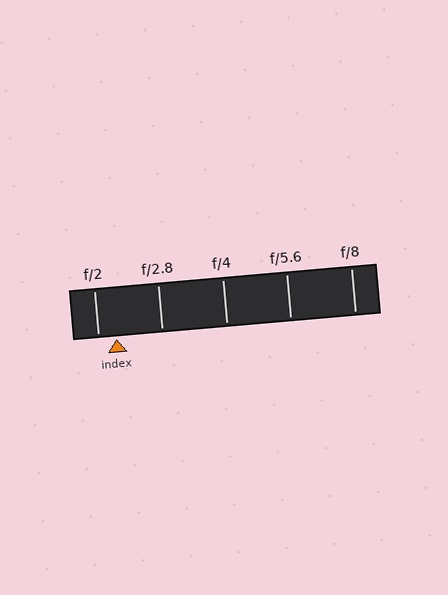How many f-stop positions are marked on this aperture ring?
There are 5 f-stop positions marked.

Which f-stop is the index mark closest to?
The index mark is closest to f/2.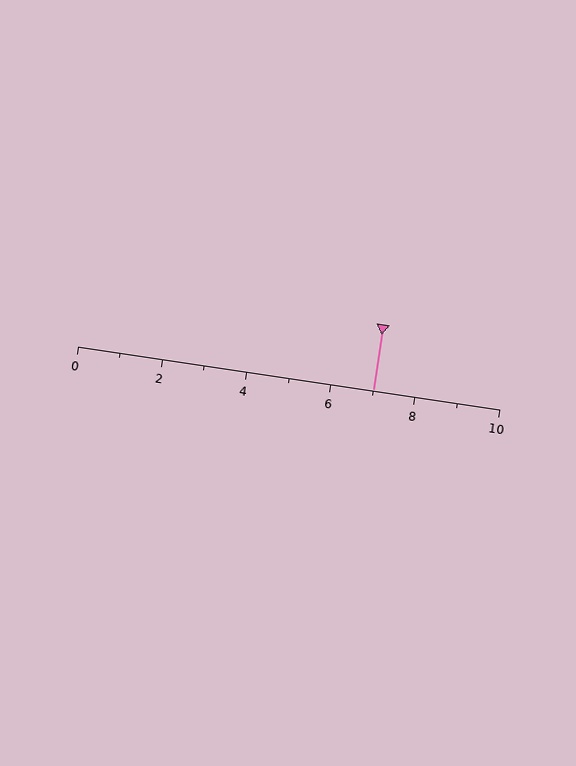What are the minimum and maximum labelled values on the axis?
The axis runs from 0 to 10.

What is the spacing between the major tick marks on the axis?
The major ticks are spaced 2 apart.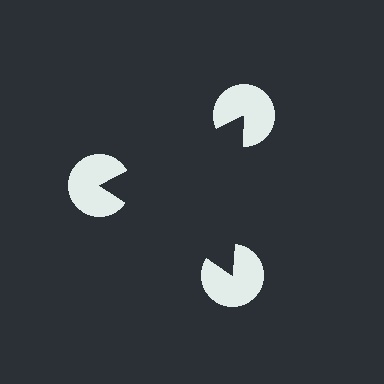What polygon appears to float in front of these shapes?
An illusory triangle — its edges are inferred from the aligned wedge cuts in the pac-man discs, not physically drawn.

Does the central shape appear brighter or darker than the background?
It typically appears slightly darker than the background, even though no actual brightness change is drawn.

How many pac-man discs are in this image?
There are 3 — one at each vertex of the illusory triangle.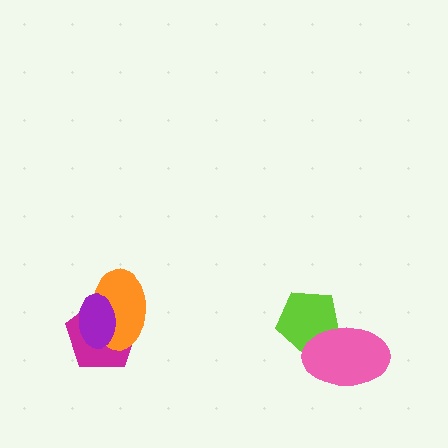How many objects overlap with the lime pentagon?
1 object overlaps with the lime pentagon.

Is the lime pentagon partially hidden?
Yes, it is partially covered by another shape.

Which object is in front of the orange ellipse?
The purple ellipse is in front of the orange ellipse.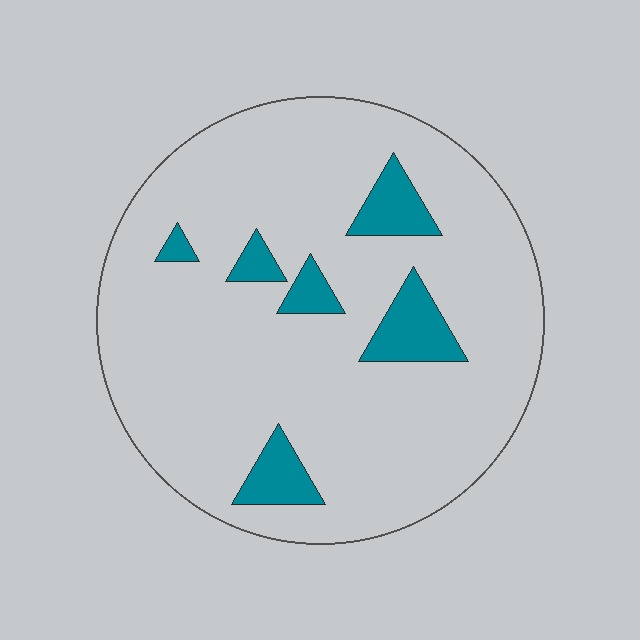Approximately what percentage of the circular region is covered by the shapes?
Approximately 10%.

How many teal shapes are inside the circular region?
6.